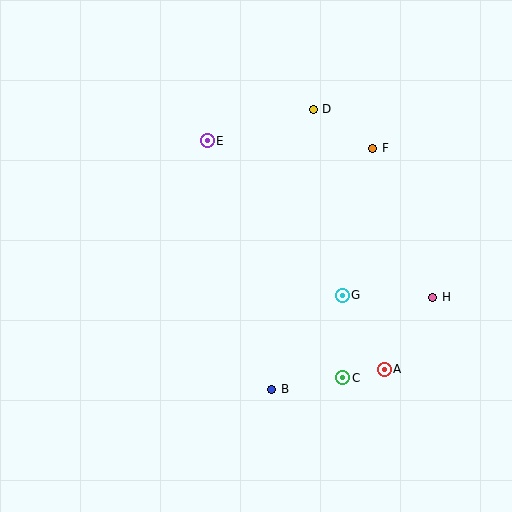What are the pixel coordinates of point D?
Point D is at (313, 110).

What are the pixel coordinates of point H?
Point H is at (433, 297).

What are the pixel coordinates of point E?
Point E is at (207, 141).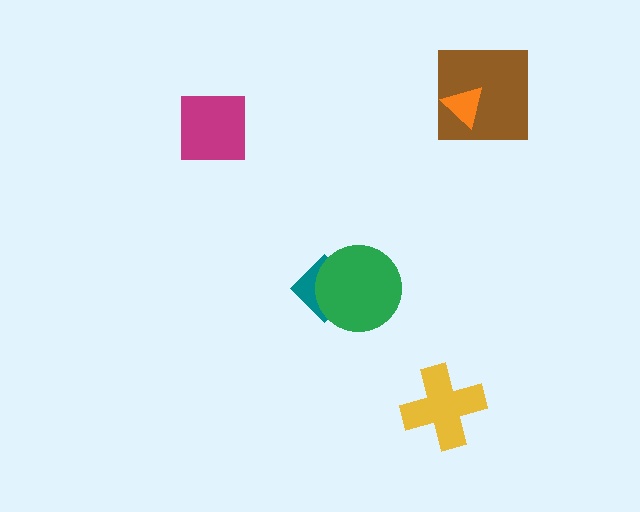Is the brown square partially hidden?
Yes, it is partially covered by another shape.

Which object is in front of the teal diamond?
The green circle is in front of the teal diamond.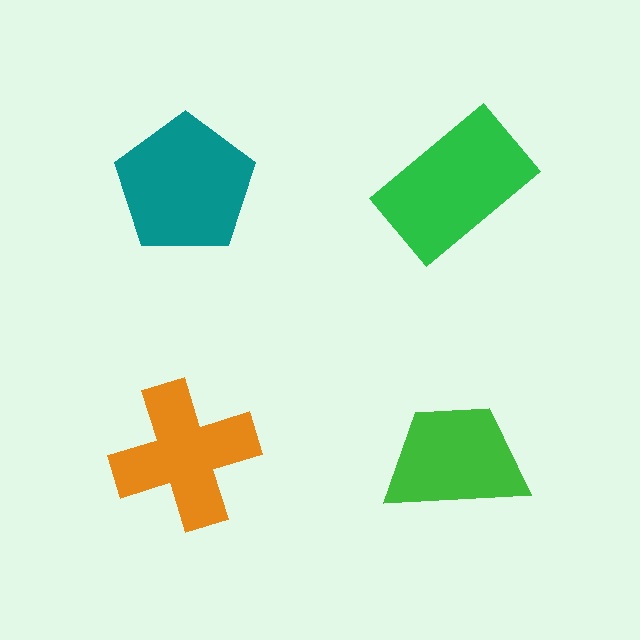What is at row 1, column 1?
A teal pentagon.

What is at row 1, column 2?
A green rectangle.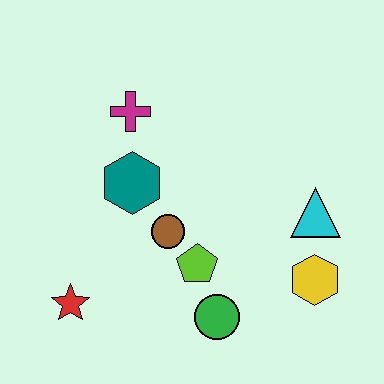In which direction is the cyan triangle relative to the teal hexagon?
The cyan triangle is to the right of the teal hexagon.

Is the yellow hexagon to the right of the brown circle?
Yes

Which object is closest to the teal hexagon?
The brown circle is closest to the teal hexagon.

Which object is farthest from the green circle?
The magenta cross is farthest from the green circle.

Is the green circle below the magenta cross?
Yes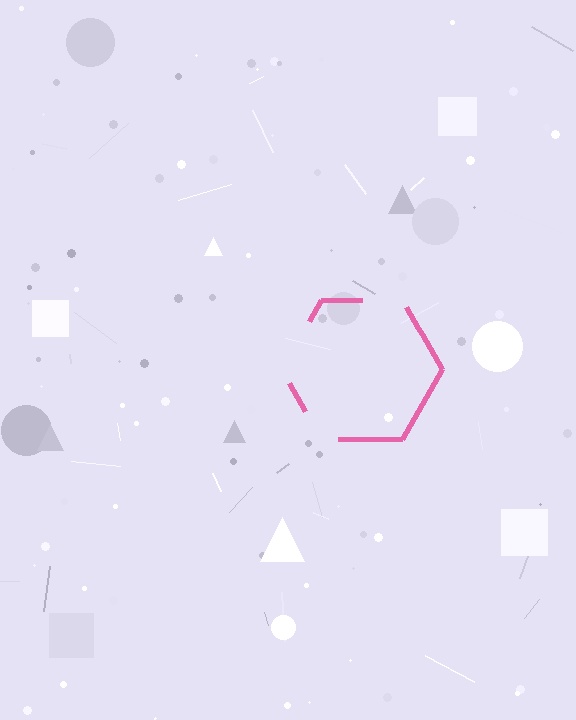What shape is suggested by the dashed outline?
The dashed outline suggests a hexagon.